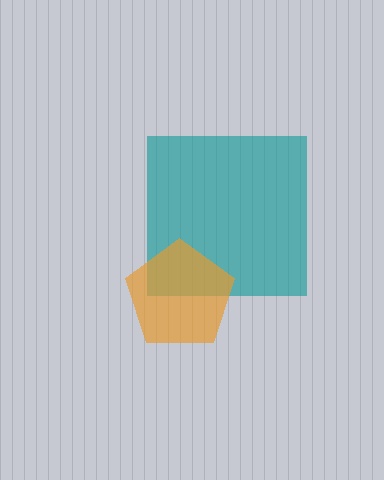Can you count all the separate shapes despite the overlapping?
Yes, there are 2 separate shapes.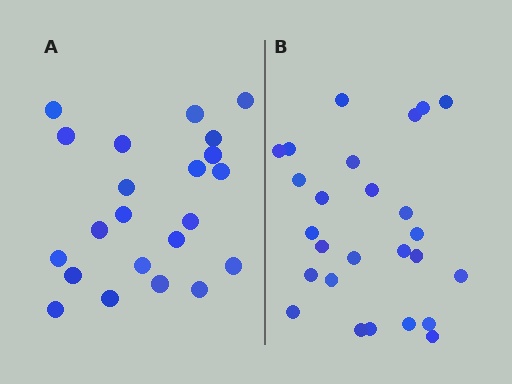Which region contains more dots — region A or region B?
Region B (the right region) has more dots.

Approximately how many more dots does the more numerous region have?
Region B has about 4 more dots than region A.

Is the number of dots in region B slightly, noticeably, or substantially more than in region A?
Region B has only slightly more — the two regions are fairly close. The ratio is roughly 1.2 to 1.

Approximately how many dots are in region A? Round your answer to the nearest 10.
About 20 dots. (The exact count is 22, which rounds to 20.)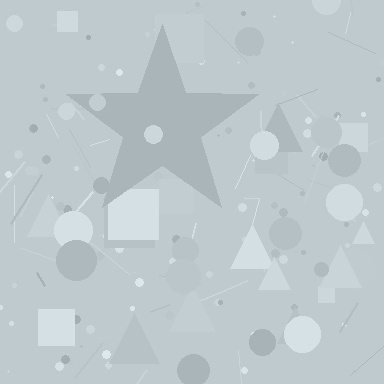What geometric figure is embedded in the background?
A star is embedded in the background.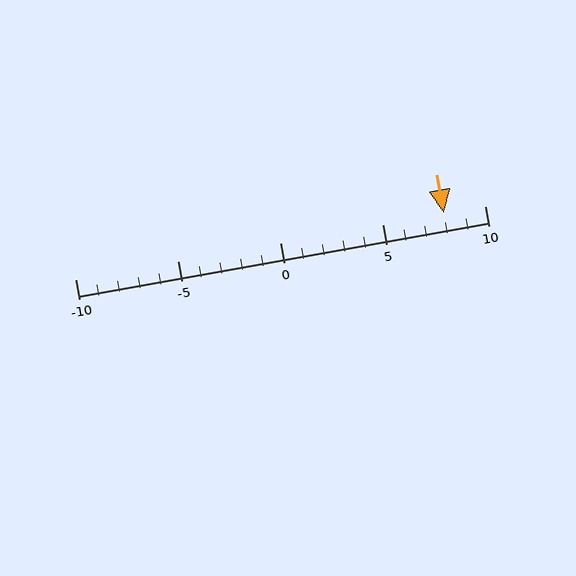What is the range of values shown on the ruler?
The ruler shows values from -10 to 10.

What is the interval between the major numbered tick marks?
The major tick marks are spaced 5 units apart.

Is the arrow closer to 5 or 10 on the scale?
The arrow is closer to 10.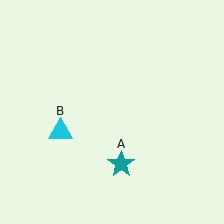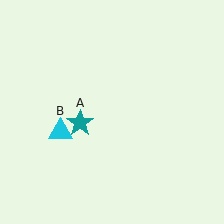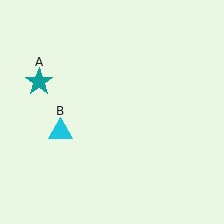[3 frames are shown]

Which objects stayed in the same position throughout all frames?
Cyan triangle (object B) remained stationary.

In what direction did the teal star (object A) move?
The teal star (object A) moved up and to the left.